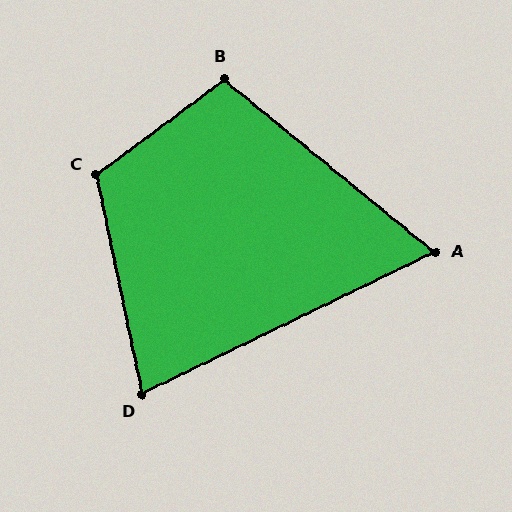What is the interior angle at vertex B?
Approximately 104 degrees (obtuse).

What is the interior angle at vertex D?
Approximately 76 degrees (acute).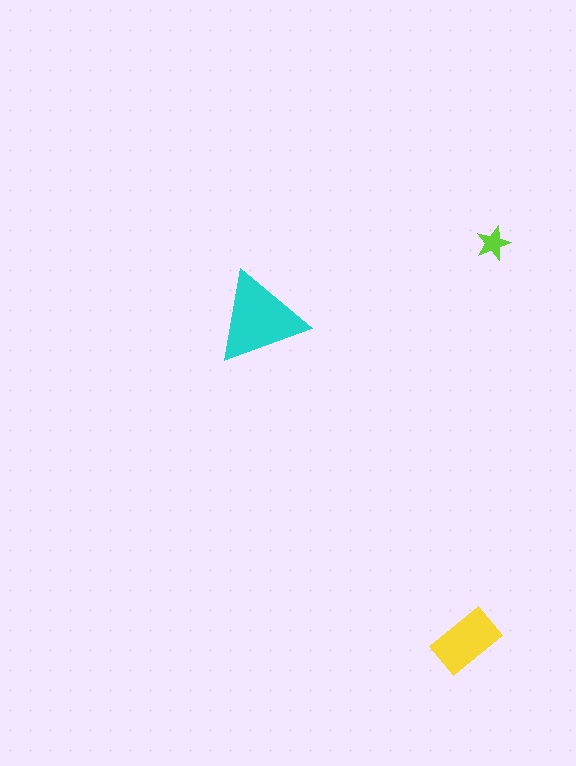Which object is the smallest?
The lime star.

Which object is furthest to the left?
The cyan triangle is leftmost.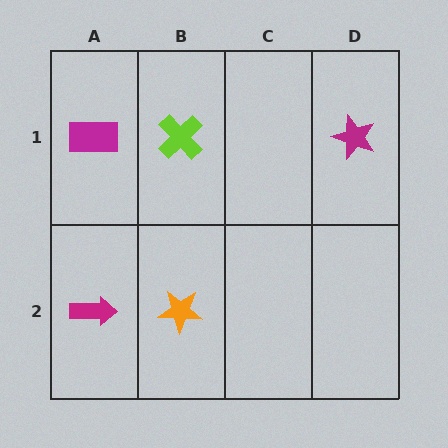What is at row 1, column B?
A lime cross.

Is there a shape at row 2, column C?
No, that cell is empty.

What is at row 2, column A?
A magenta arrow.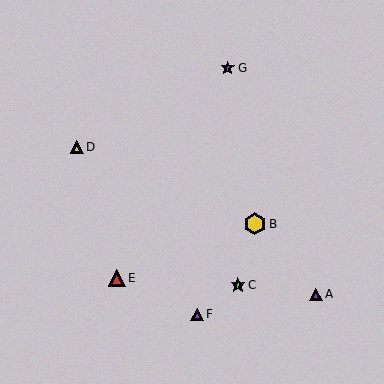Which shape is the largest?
The yellow hexagon (labeled B) is the largest.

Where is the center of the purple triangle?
The center of the purple triangle is at (316, 294).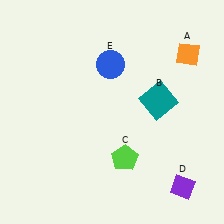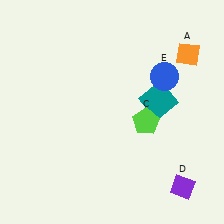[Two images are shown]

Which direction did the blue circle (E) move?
The blue circle (E) moved right.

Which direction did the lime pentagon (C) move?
The lime pentagon (C) moved up.